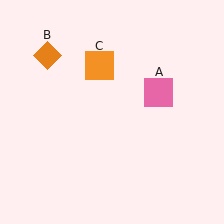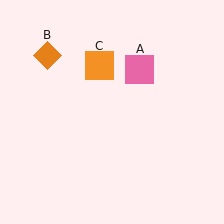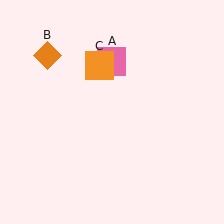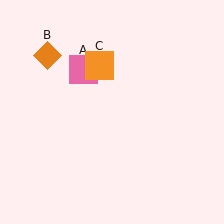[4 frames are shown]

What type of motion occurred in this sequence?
The pink square (object A) rotated counterclockwise around the center of the scene.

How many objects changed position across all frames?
1 object changed position: pink square (object A).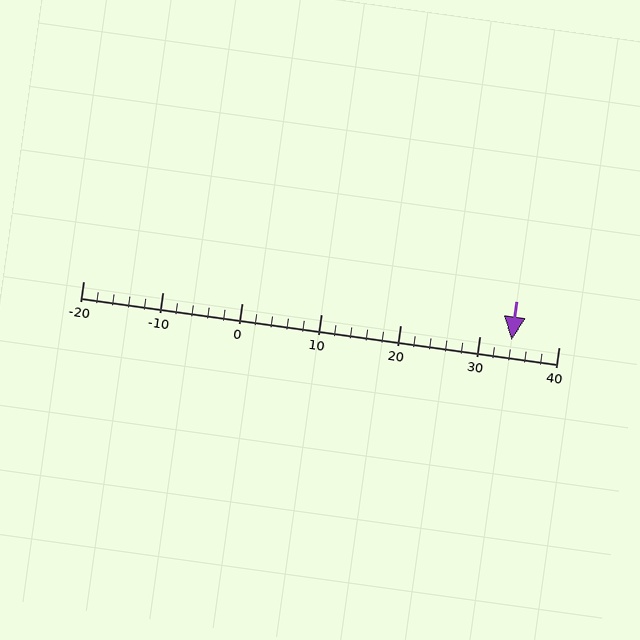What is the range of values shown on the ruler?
The ruler shows values from -20 to 40.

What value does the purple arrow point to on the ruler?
The purple arrow points to approximately 34.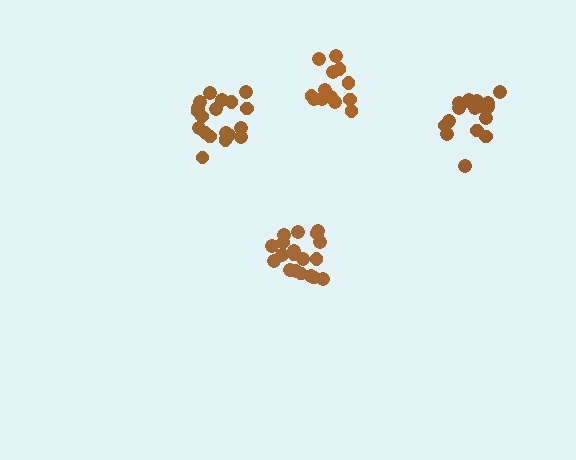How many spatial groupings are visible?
There are 4 spatial groupings.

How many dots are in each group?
Group 1: 13 dots, Group 2: 19 dots, Group 3: 19 dots, Group 4: 18 dots (69 total).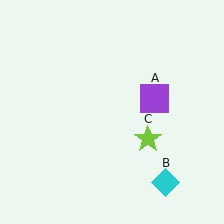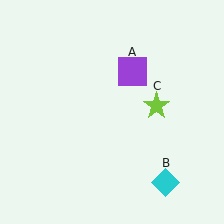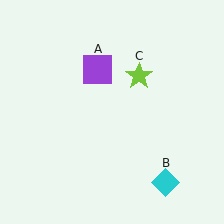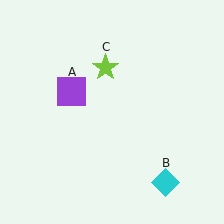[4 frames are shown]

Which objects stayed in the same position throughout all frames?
Cyan diamond (object B) remained stationary.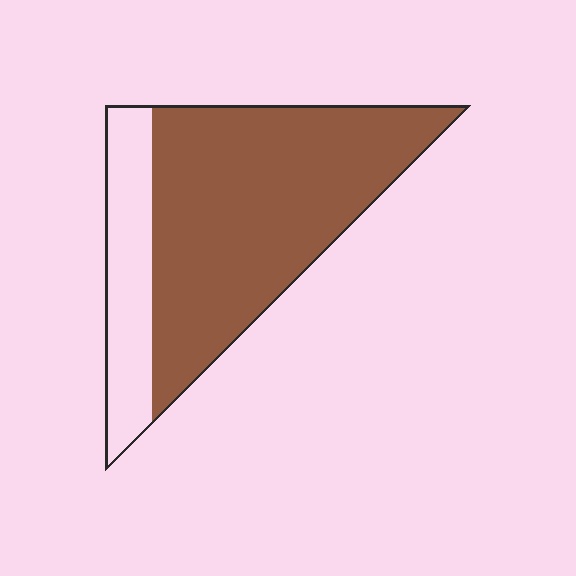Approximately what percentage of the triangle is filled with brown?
Approximately 75%.